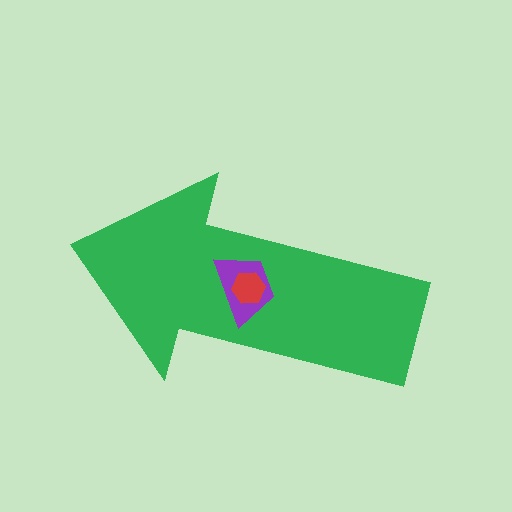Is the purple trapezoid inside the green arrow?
Yes.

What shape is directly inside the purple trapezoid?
The red hexagon.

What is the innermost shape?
The red hexagon.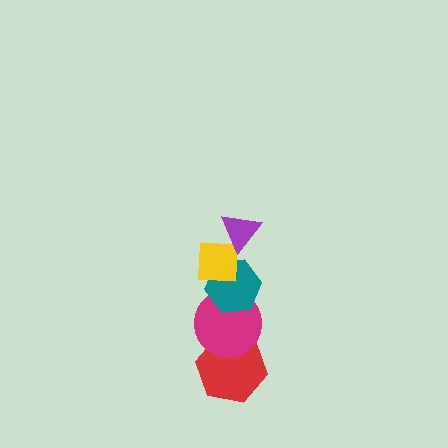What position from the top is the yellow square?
The yellow square is 2nd from the top.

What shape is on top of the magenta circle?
The teal hexagon is on top of the magenta circle.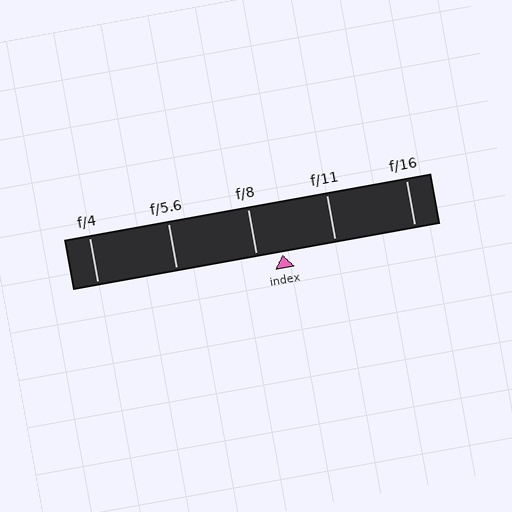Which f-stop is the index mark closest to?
The index mark is closest to f/8.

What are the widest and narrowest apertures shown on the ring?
The widest aperture shown is f/4 and the narrowest is f/16.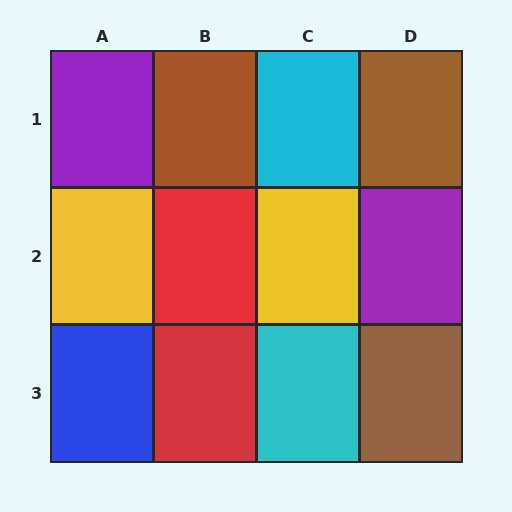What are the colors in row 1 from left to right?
Purple, brown, cyan, brown.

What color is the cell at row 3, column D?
Brown.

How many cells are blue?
1 cell is blue.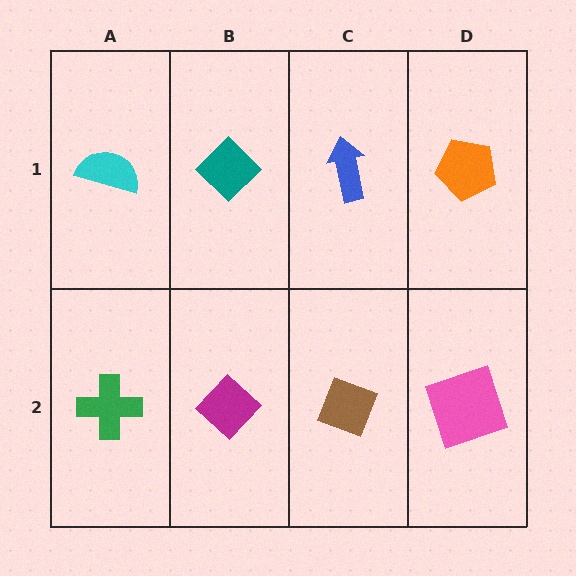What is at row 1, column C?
A blue arrow.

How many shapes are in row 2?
4 shapes.